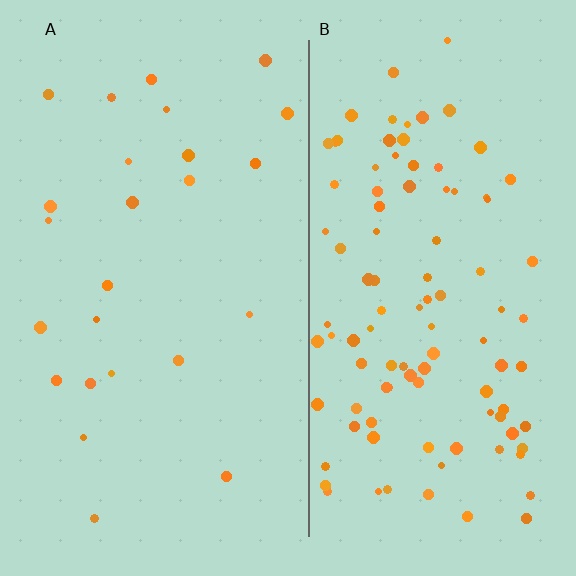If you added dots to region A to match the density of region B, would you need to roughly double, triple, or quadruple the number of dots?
Approximately quadruple.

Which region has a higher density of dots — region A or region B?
B (the right).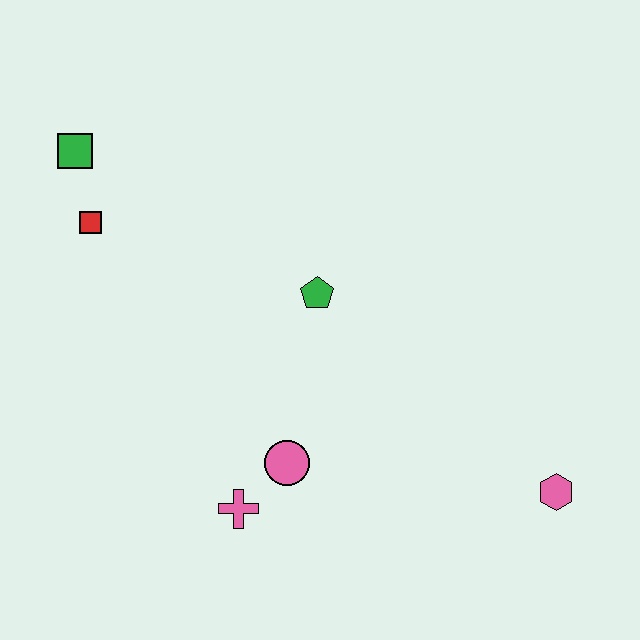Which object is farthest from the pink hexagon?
The green square is farthest from the pink hexagon.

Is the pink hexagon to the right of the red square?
Yes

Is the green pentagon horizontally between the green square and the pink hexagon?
Yes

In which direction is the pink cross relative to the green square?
The pink cross is below the green square.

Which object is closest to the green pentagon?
The pink circle is closest to the green pentagon.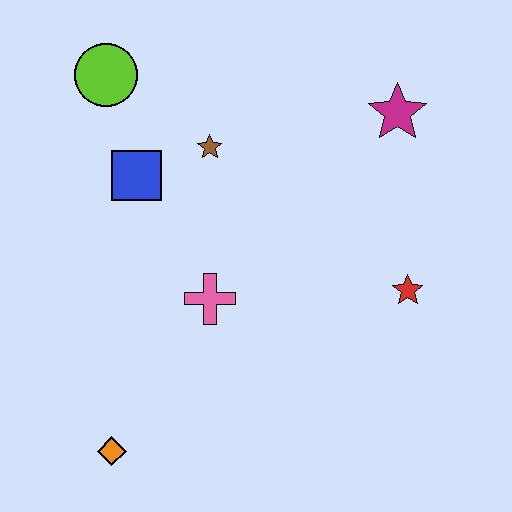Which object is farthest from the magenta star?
The orange diamond is farthest from the magenta star.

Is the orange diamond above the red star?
No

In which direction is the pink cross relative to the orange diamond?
The pink cross is above the orange diamond.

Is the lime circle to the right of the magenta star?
No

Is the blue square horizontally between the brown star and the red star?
No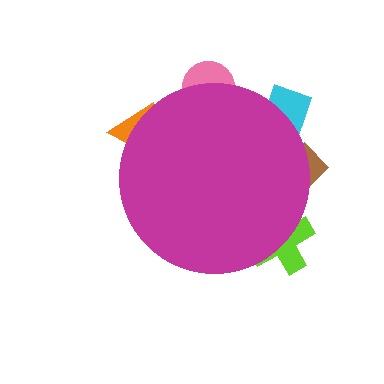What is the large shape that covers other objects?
A magenta circle.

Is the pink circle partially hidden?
Yes, the pink circle is partially hidden behind the magenta circle.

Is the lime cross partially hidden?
Yes, the lime cross is partially hidden behind the magenta circle.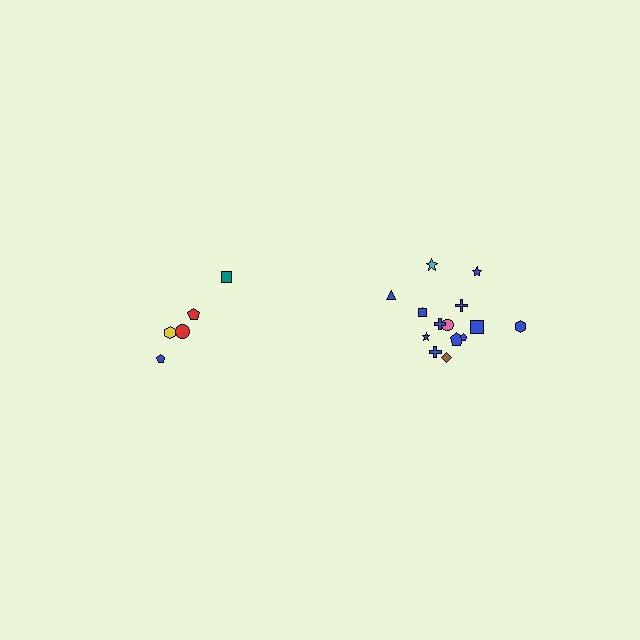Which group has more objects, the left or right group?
The right group.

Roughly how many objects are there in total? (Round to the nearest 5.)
Roughly 20 objects in total.